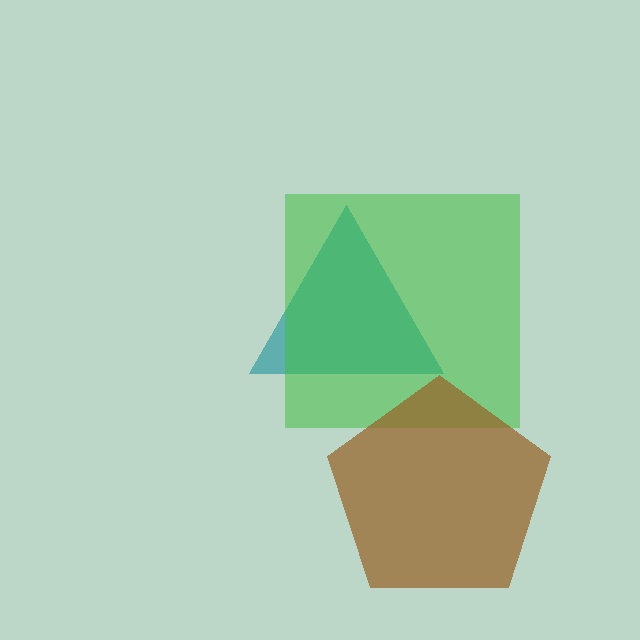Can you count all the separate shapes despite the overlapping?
Yes, there are 3 separate shapes.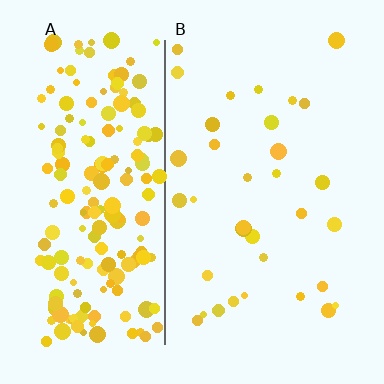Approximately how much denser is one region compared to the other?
Approximately 5.6× — region A over region B.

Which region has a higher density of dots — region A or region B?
A (the left).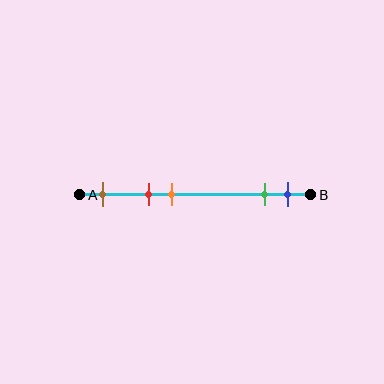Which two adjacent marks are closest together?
The green and blue marks are the closest adjacent pair.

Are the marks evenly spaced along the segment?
No, the marks are not evenly spaced.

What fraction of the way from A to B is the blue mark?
The blue mark is approximately 90% (0.9) of the way from A to B.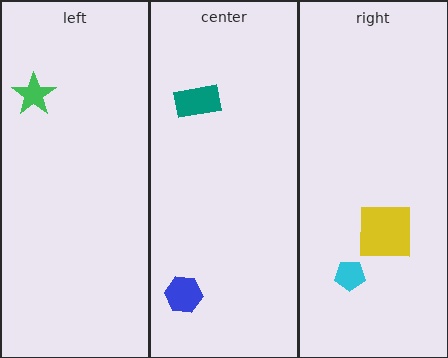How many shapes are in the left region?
1.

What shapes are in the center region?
The blue hexagon, the teal rectangle.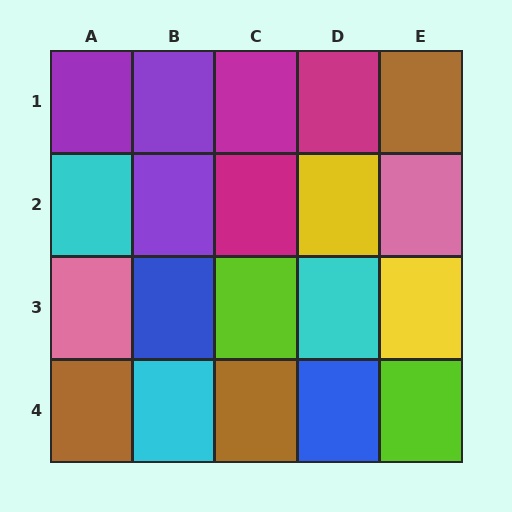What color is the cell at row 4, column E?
Lime.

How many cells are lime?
2 cells are lime.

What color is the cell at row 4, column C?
Brown.